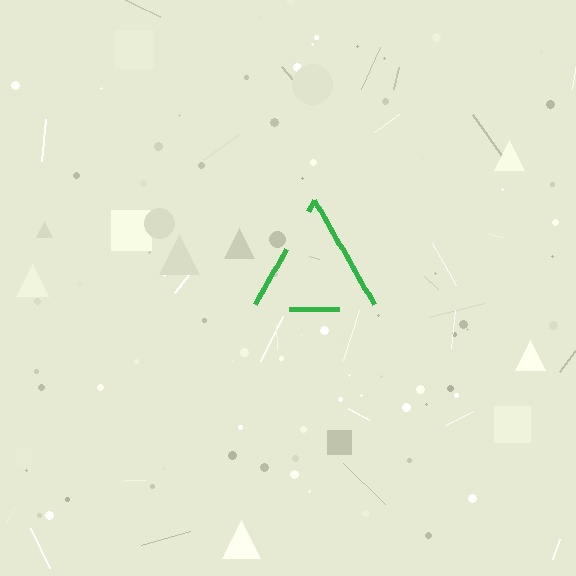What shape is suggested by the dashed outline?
The dashed outline suggests a triangle.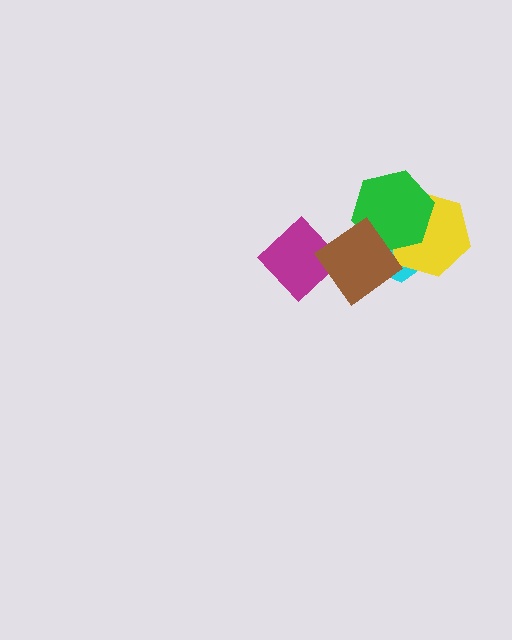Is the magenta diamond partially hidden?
Yes, it is partially covered by another shape.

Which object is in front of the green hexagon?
The brown diamond is in front of the green hexagon.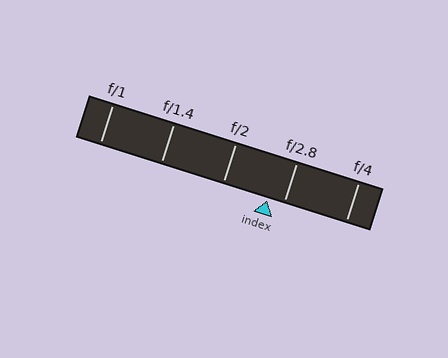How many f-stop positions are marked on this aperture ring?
There are 5 f-stop positions marked.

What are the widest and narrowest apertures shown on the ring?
The widest aperture shown is f/1 and the narrowest is f/4.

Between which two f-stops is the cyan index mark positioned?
The index mark is between f/2 and f/2.8.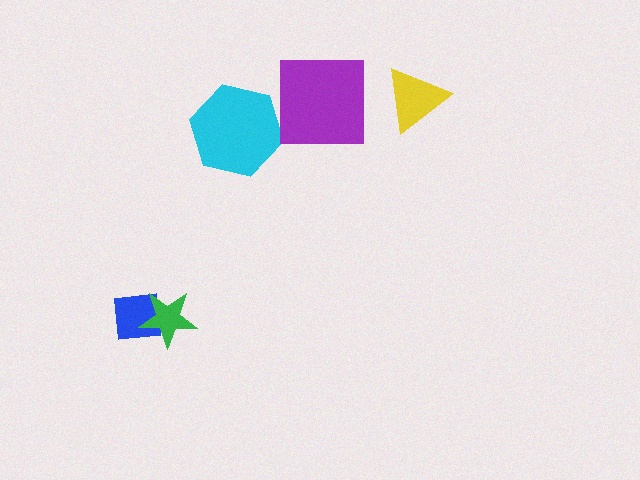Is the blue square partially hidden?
Yes, it is partially covered by another shape.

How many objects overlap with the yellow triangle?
0 objects overlap with the yellow triangle.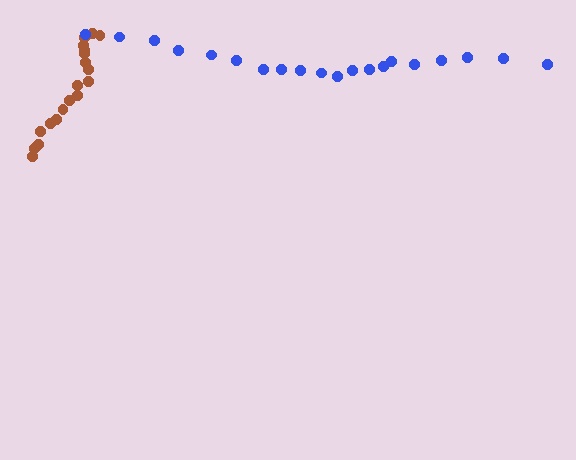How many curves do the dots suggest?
There are 2 distinct paths.